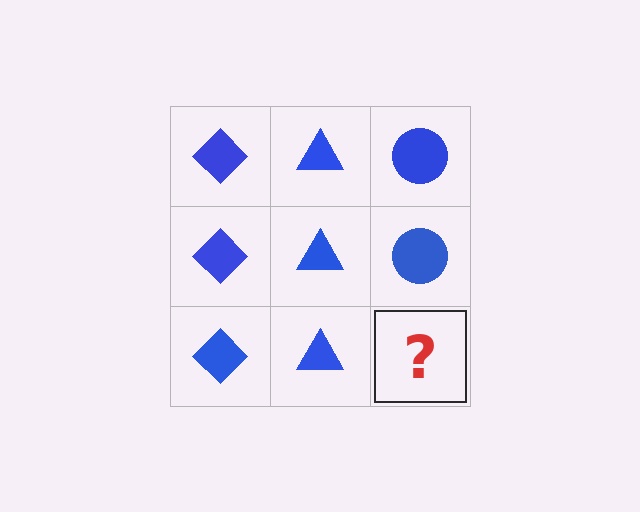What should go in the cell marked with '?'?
The missing cell should contain a blue circle.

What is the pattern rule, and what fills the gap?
The rule is that each column has a consistent shape. The gap should be filled with a blue circle.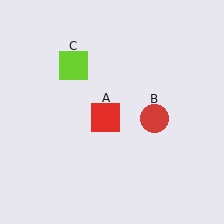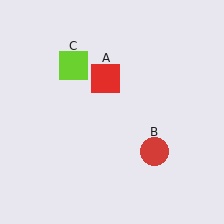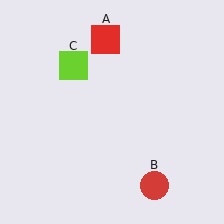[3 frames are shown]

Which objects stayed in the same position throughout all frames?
Lime square (object C) remained stationary.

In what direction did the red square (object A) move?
The red square (object A) moved up.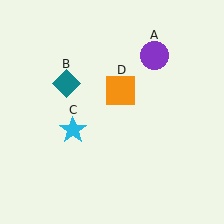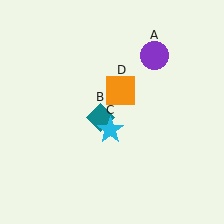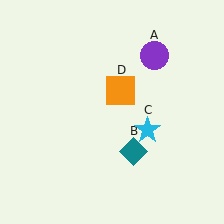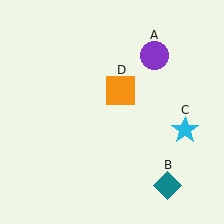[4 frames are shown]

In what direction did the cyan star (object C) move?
The cyan star (object C) moved right.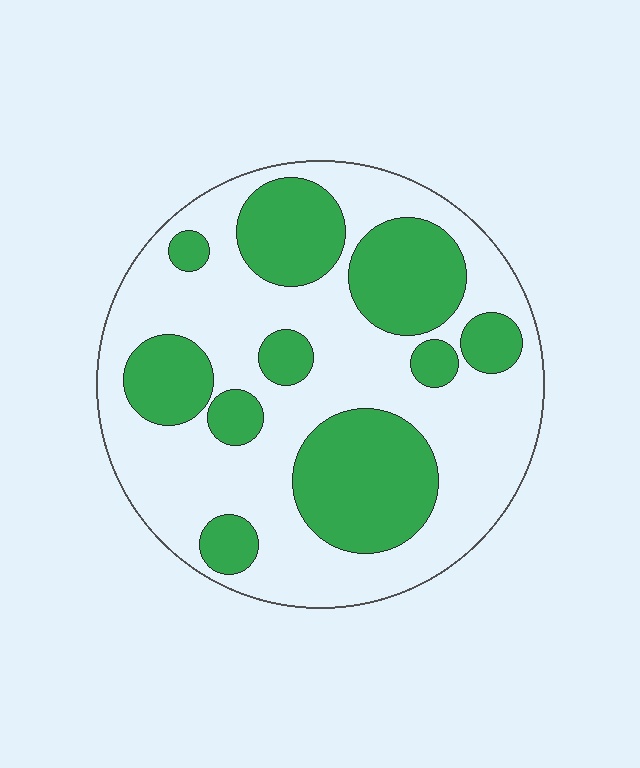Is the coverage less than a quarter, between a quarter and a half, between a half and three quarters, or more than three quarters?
Between a quarter and a half.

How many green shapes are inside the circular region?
10.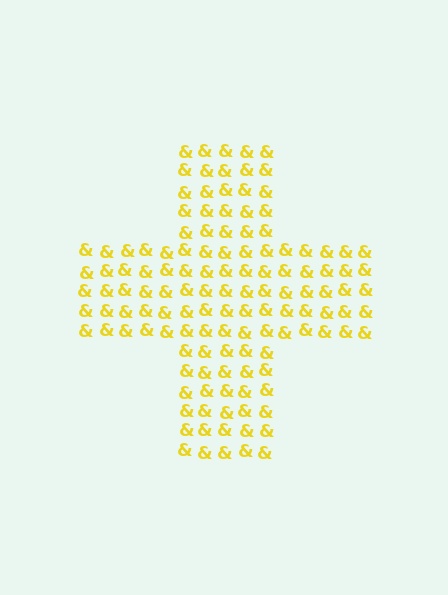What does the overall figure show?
The overall figure shows a cross.